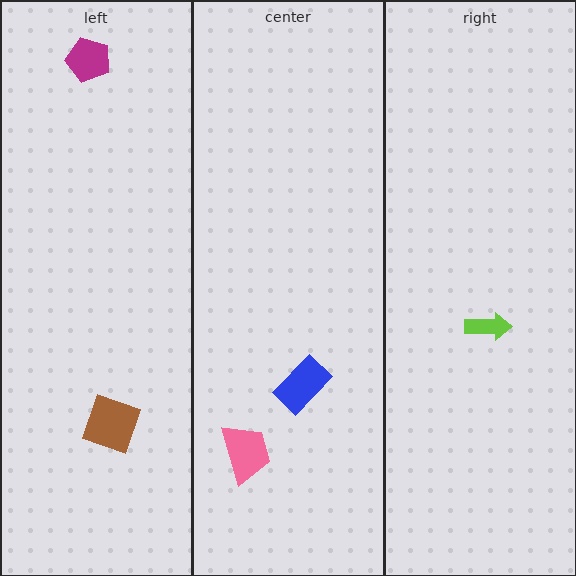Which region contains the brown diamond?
The left region.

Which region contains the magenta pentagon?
The left region.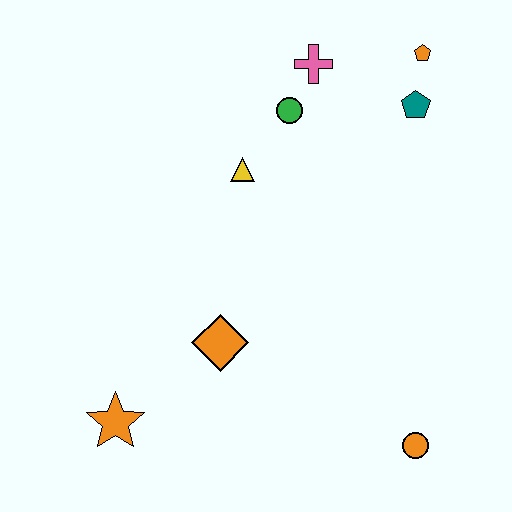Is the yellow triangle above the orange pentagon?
No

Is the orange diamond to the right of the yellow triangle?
No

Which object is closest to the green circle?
The pink cross is closest to the green circle.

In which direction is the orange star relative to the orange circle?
The orange star is to the left of the orange circle.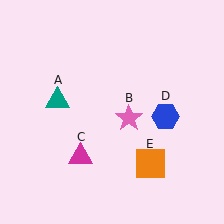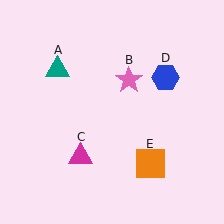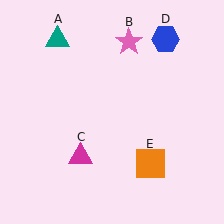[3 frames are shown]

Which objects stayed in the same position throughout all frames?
Magenta triangle (object C) and orange square (object E) remained stationary.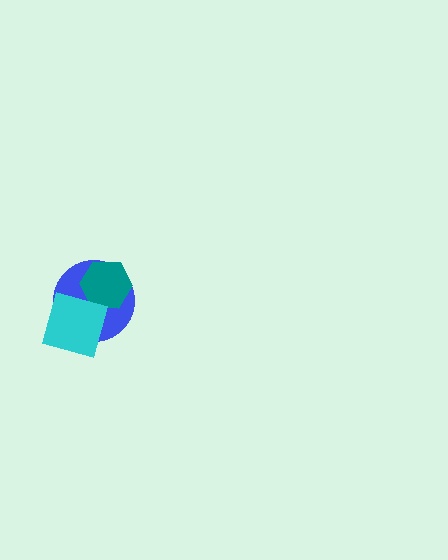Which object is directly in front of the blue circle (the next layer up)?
The teal hexagon is directly in front of the blue circle.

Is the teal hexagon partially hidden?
No, no other shape covers it.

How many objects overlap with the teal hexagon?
1 object overlaps with the teal hexagon.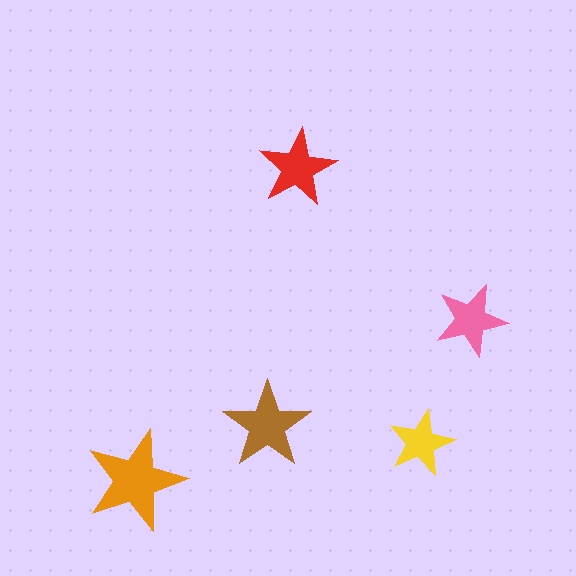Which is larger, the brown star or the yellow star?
The brown one.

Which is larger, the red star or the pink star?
The red one.